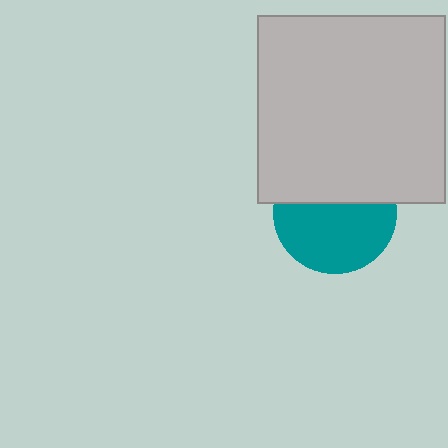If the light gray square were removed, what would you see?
You would see the complete teal circle.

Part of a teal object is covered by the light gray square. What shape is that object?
It is a circle.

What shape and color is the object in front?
The object in front is a light gray square.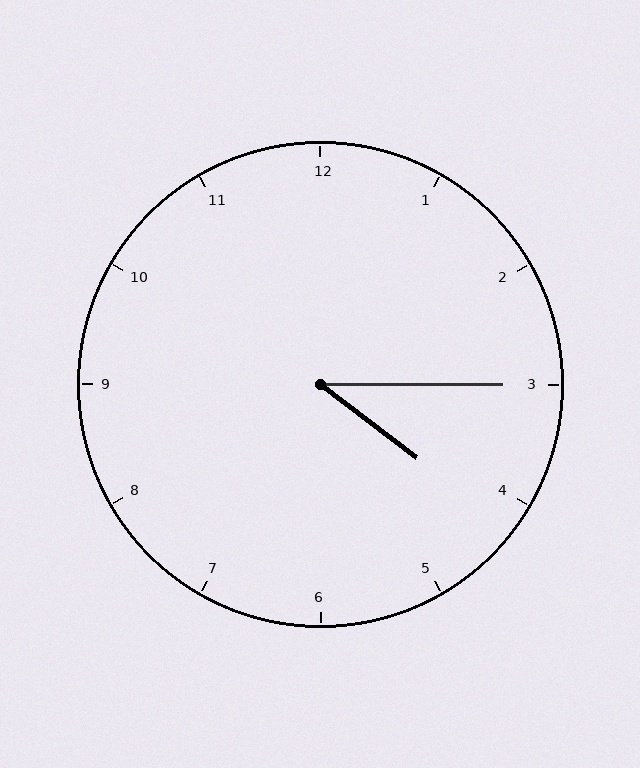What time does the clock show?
4:15.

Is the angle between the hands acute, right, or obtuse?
It is acute.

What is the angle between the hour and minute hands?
Approximately 38 degrees.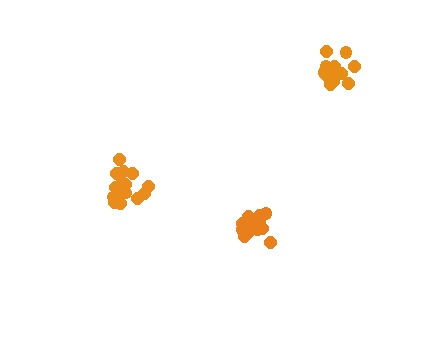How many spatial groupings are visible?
There are 3 spatial groupings.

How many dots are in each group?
Group 1: 15 dots, Group 2: 15 dots, Group 3: 14 dots (44 total).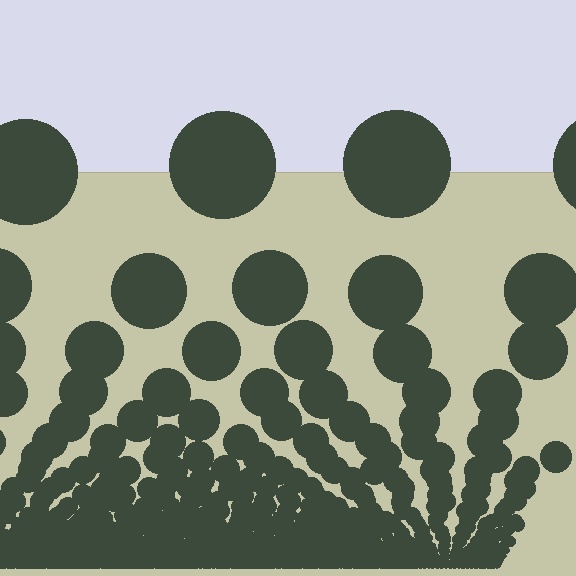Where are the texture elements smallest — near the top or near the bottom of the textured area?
Near the bottom.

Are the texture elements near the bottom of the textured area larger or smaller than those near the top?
Smaller. The gradient is inverted — elements near the bottom are smaller and denser.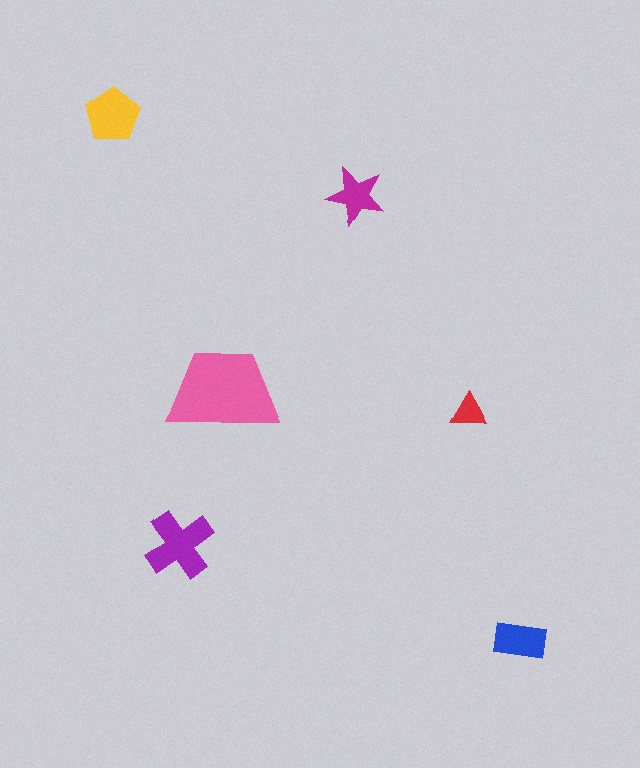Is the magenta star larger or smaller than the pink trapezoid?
Smaller.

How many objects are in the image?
There are 6 objects in the image.